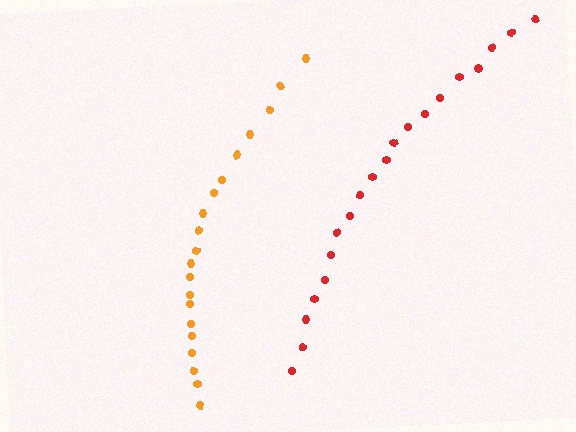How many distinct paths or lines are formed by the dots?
There are 2 distinct paths.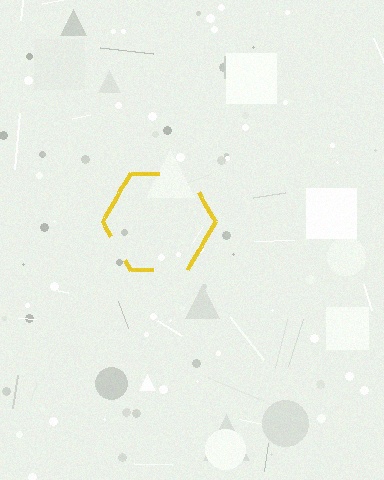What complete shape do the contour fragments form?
The contour fragments form a hexagon.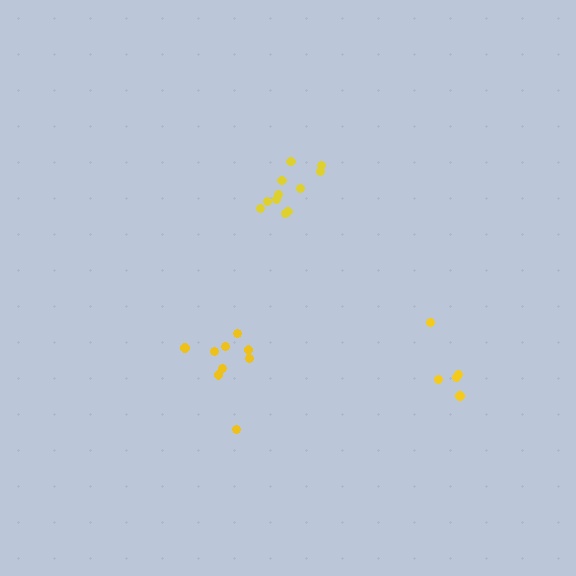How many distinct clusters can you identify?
There are 3 distinct clusters.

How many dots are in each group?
Group 1: 9 dots, Group 2: 11 dots, Group 3: 5 dots (25 total).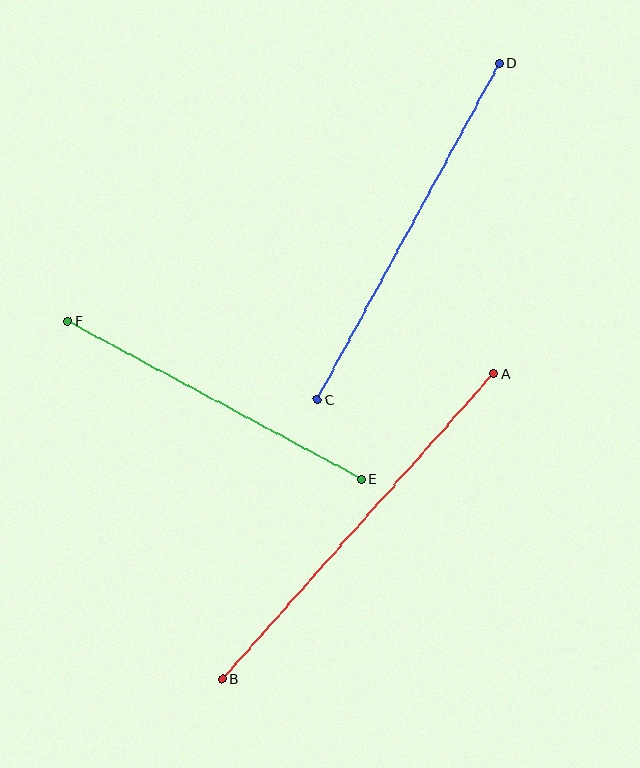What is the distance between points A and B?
The distance is approximately 408 pixels.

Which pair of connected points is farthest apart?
Points A and B are farthest apart.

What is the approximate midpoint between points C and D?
The midpoint is at approximately (408, 232) pixels.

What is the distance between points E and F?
The distance is approximately 334 pixels.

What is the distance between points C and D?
The distance is approximately 382 pixels.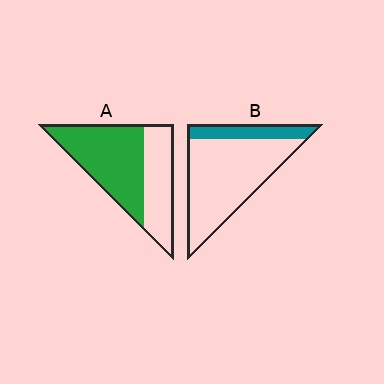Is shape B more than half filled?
No.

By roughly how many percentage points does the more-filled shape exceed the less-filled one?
By roughly 40 percentage points (A over B).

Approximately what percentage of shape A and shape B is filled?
A is approximately 60% and B is approximately 20%.